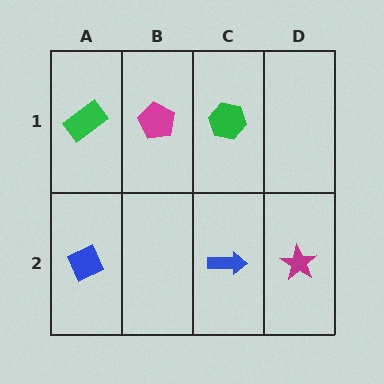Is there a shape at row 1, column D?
No, that cell is empty.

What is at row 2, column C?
A blue arrow.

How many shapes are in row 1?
3 shapes.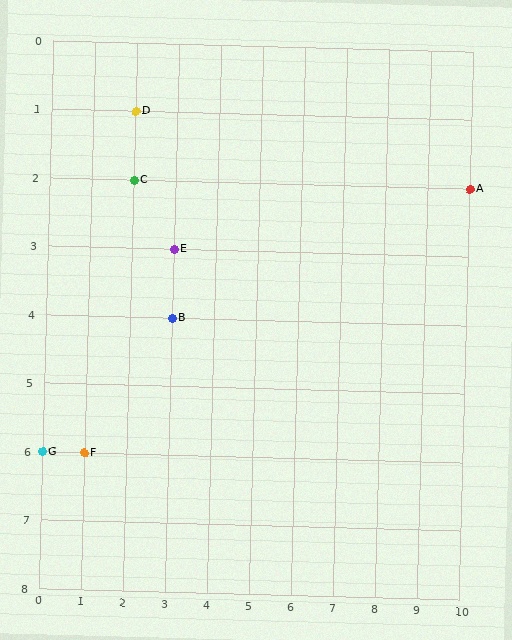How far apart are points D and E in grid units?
Points D and E are 1 column and 2 rows apart (about 2.2 grid units diagonally).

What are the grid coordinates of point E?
Point E is at grid coordinates (3, 3).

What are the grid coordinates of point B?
Point B is at grid coordinates (3, 4).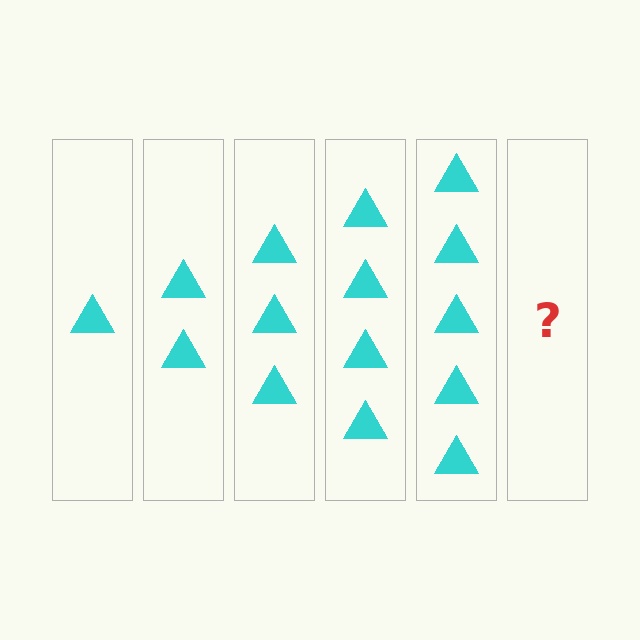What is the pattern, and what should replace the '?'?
The pattern is that each step adds one more triangle. The '?' should be 6 triangles.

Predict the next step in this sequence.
The next step is 6 triangles.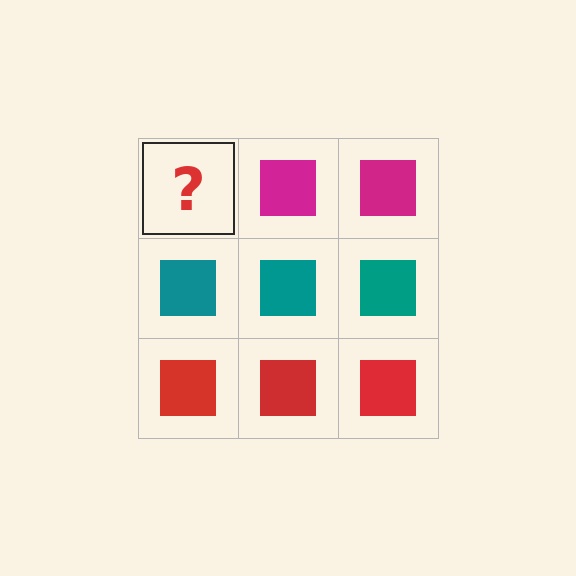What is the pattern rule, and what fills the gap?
The rule is that each row has a consistent color. The gap should be filled with a magenta square.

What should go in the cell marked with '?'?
The missing cell should contain a magenta square.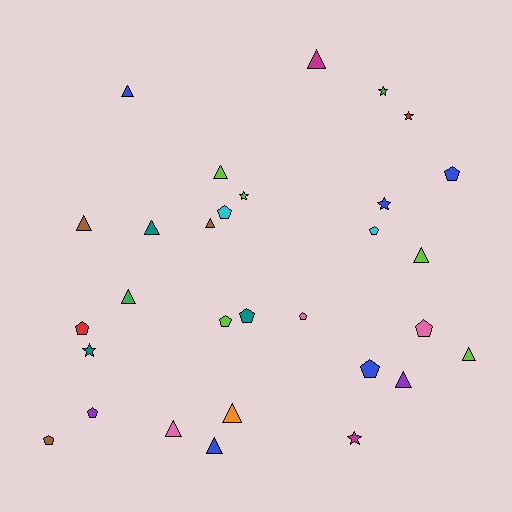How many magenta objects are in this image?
There are 2 magenta objects.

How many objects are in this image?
There are 30 objects.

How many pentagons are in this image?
There are 11 pentagons.